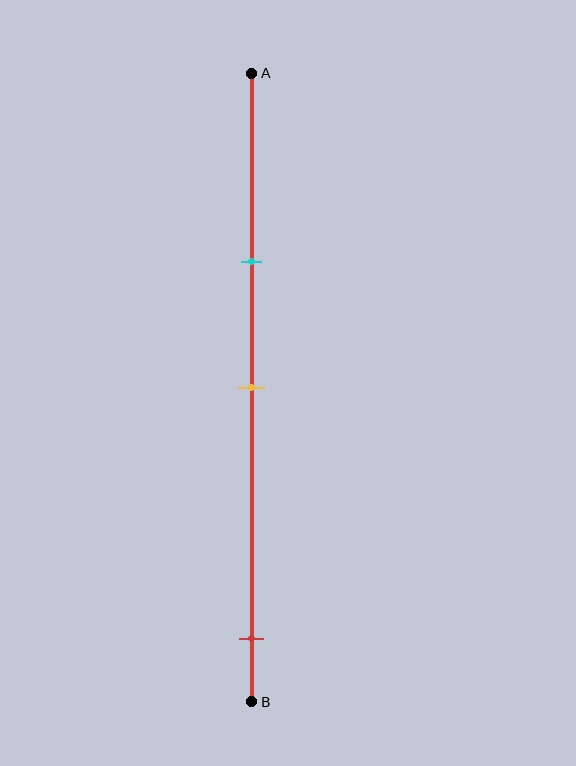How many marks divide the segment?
There are 3 marks dividing the segment.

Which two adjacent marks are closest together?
The cyan and yellow marks are the closest adjacent pair.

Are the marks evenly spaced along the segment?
No, the marks are not evenly spaced.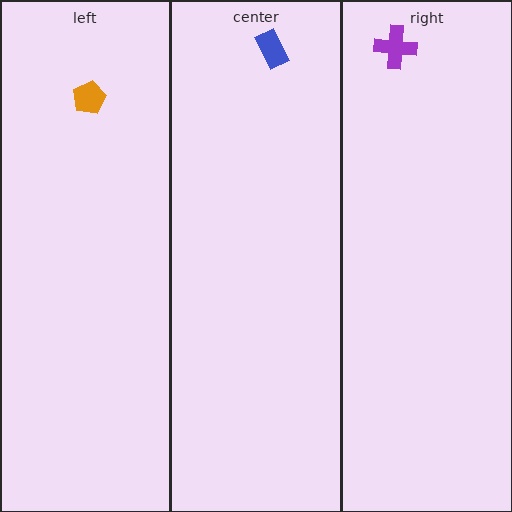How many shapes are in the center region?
1.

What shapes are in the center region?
The blue rectangle.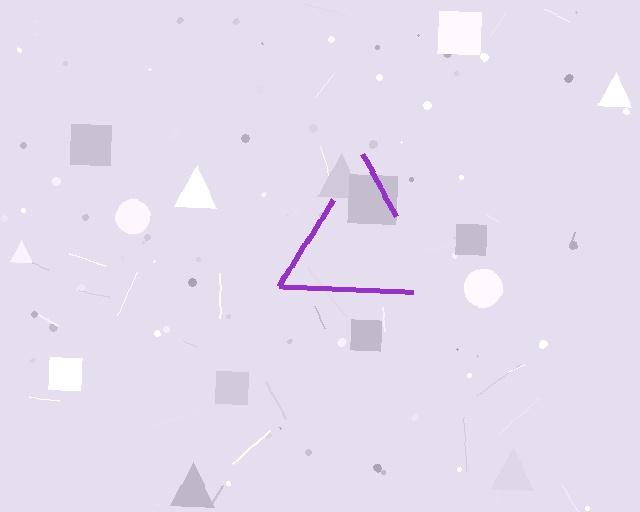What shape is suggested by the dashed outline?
The dashed outline suggests a triangle.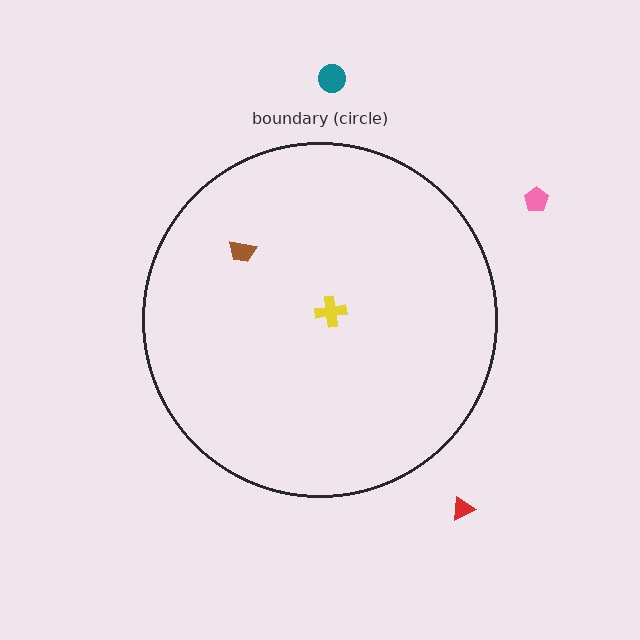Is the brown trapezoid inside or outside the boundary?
Inside.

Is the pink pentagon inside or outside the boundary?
Outside.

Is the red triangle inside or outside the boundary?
Outside.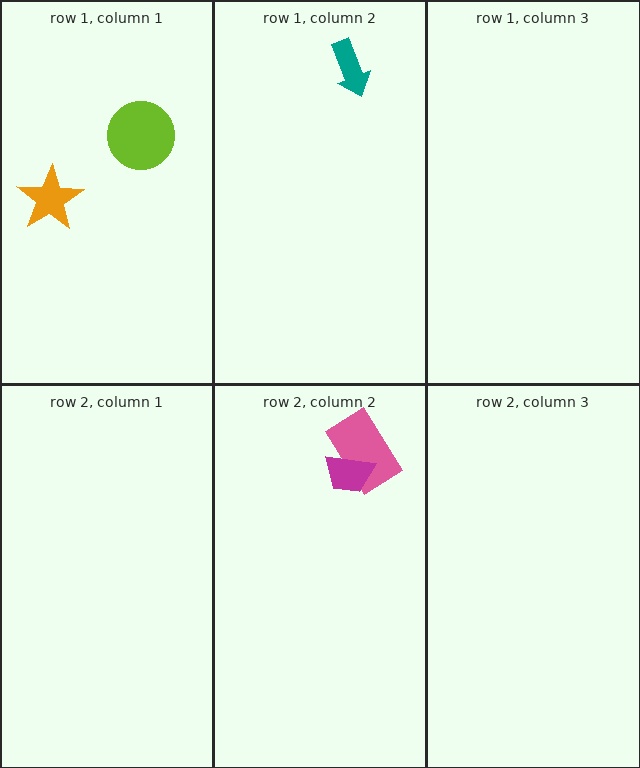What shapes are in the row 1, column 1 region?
The orange star, the lime circle.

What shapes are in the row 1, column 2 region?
The teal arrow.